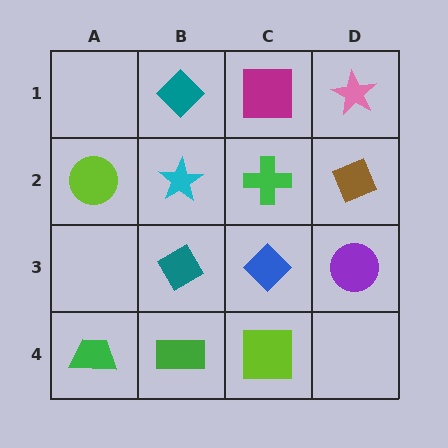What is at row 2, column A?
A lime circle.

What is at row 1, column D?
A pink star.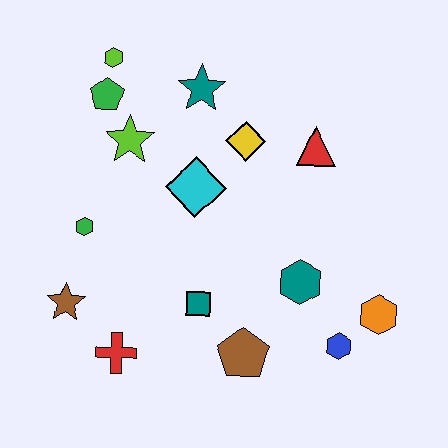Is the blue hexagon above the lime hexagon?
No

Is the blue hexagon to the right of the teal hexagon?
Yes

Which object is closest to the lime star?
The green pentagon is closest to the lime star.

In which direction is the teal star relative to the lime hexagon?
The teal star is to the right of the lime hexagon.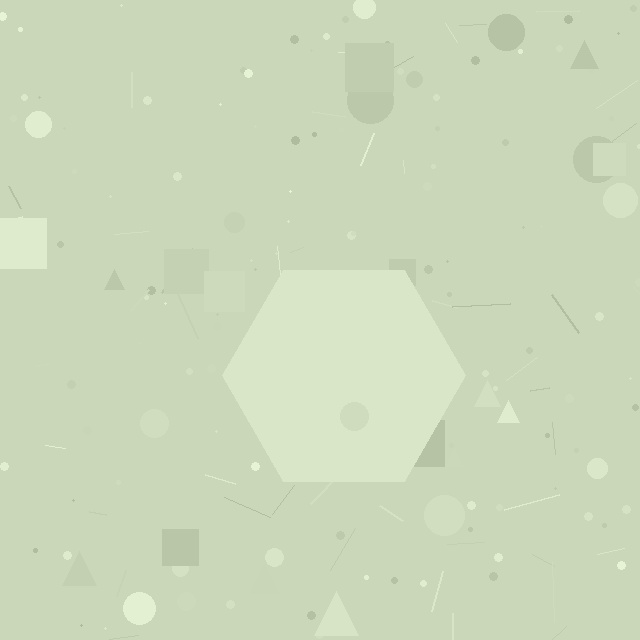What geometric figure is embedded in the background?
A hexagon is embedded in the background.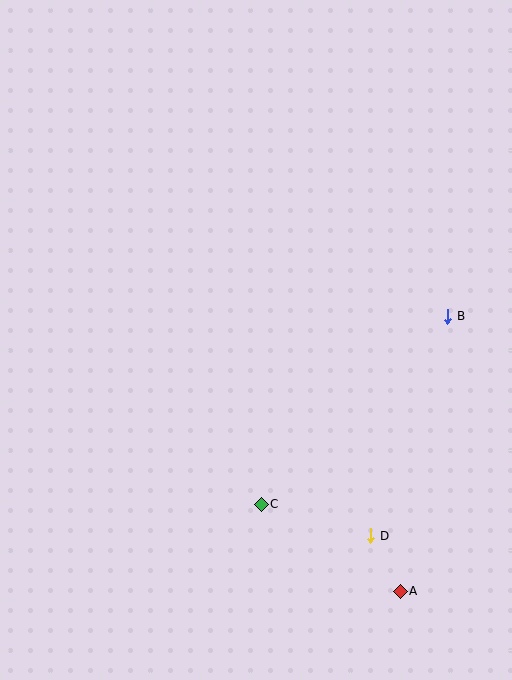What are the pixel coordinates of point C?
Point C is at (261, 504).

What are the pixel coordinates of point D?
Point D is at (371, 536).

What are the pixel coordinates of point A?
Point A is at (400, 591).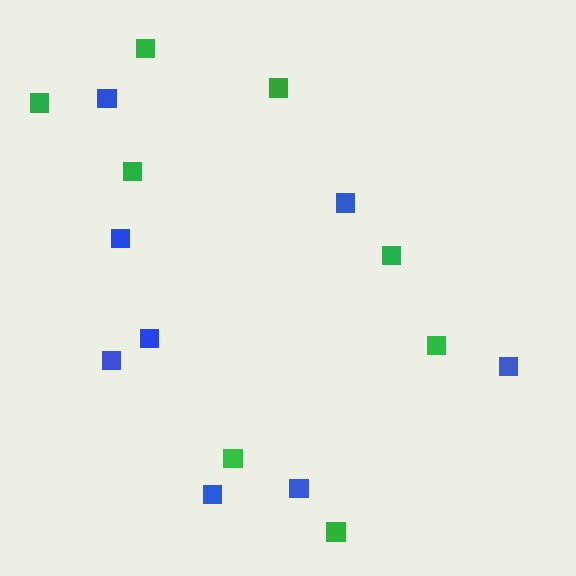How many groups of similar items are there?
There are 2 groups: one group of green squares (8) and one group of blue squares (8).